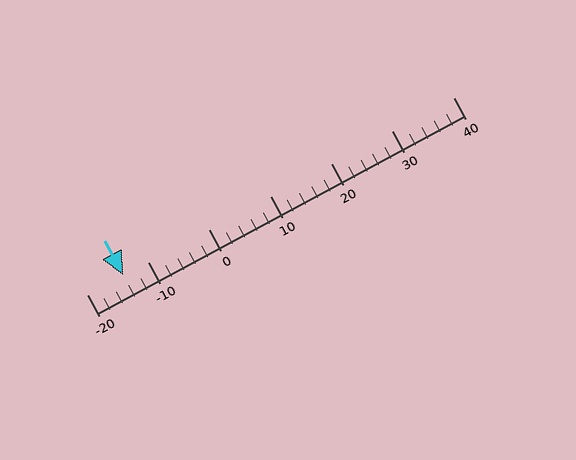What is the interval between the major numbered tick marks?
The major tick marks are spaced 10 units apart.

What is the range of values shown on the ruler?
The ruler shows values from -20 to 40.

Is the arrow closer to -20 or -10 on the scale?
The arrow is closer to -10.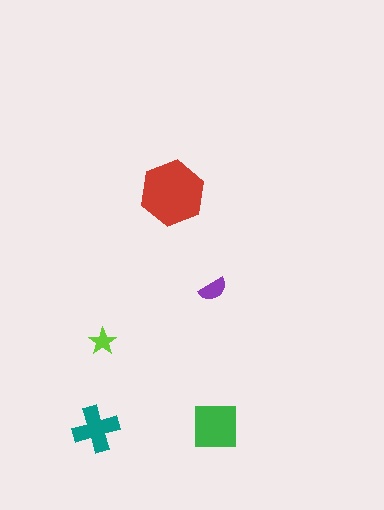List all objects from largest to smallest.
The red hexagon, the green square, the teal cross, the purple semicircle, the lime star.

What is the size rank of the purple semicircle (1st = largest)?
4th.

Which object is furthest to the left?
The teal cross is leftmost.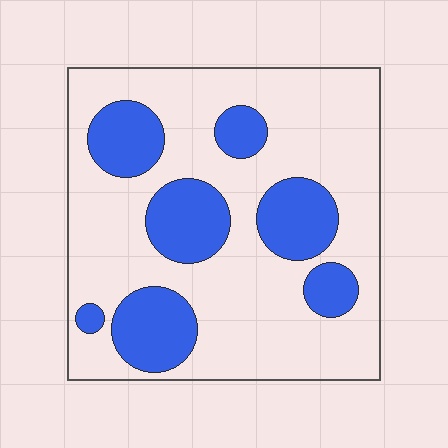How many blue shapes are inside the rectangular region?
7.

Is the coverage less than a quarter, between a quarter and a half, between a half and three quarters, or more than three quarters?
Between a quarter and a half.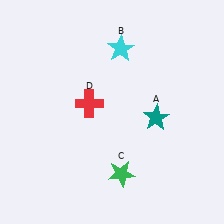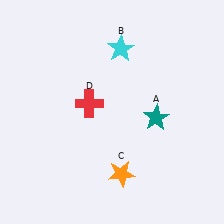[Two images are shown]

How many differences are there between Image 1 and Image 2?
There is 1 difference between the two images.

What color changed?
The star (C) changed from green in Image 1 to orange in Image 2.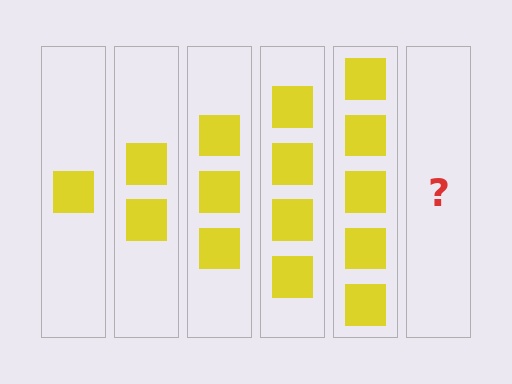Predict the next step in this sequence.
The next step is 6 squares.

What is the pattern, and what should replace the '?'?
The pattern is that each step adds one more square. The '?' should be 6 squares.